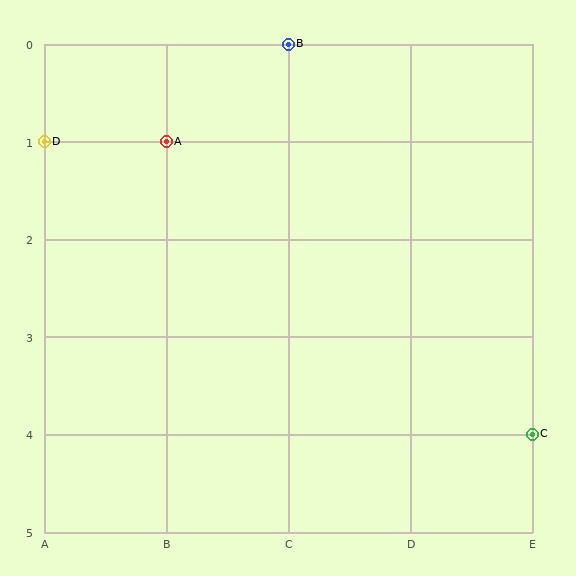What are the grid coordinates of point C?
Point C is at grid coordinates (E, 4).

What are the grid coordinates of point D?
Point D is at grid coordinates (A, 1).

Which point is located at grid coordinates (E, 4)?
Point C is at (E, 4).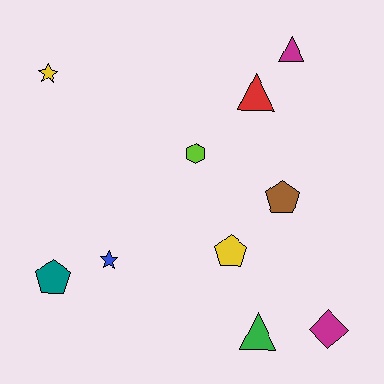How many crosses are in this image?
There are no crosses.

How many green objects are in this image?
There is 1 green object.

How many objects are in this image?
There are 10 objects.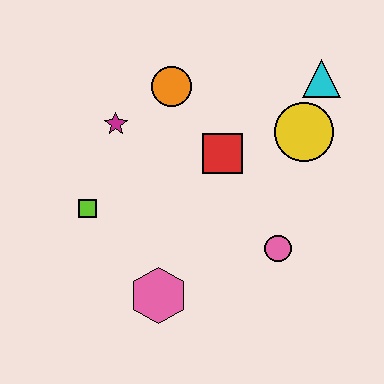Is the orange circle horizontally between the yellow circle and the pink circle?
No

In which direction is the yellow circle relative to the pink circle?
The yellow circle is above the pink circle.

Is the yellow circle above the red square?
Yes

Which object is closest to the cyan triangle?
The yellow circle is closest to the cyan triangle.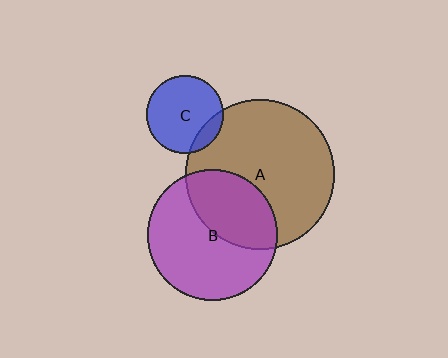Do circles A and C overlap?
Yes.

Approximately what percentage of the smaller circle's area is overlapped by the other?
Approximately 15%.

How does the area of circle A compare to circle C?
Approximately 3.7 times.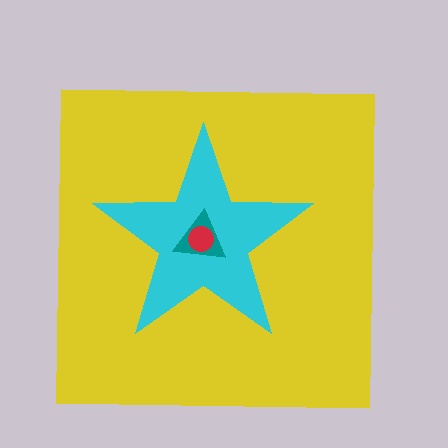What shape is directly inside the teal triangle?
The red circle.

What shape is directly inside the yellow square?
The cyan star.